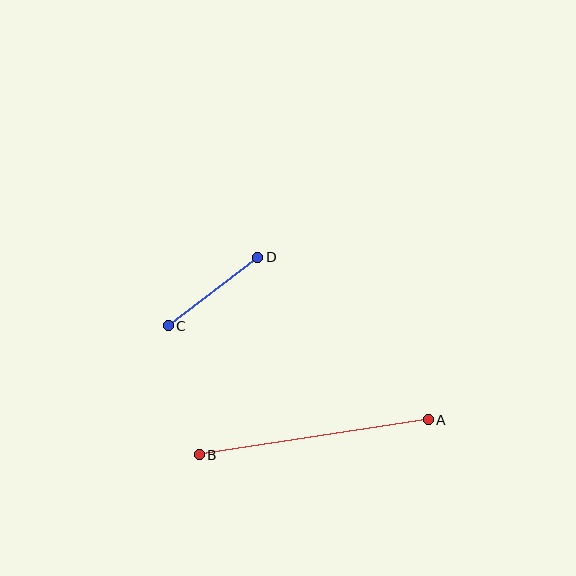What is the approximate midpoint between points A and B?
The midpoint is at approximately (314, 437) pixels.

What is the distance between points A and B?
The distance is approximately 232 pixels.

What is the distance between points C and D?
The distance is approximately 113 pixels.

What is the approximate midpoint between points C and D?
The midpoint is at approximately (213, 292) pixels.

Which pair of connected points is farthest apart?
Points A and B are farthest apart.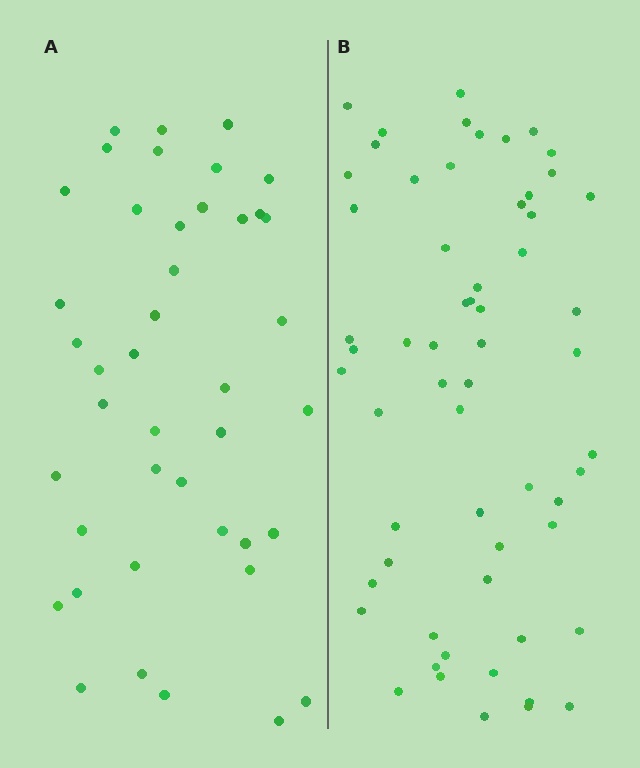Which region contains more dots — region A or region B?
Region B (the right region) has more dots.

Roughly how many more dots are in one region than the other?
Region B has approximately 20 more dots than region A.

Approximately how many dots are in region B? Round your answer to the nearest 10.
About 60 dots.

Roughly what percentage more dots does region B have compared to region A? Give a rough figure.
About 45% more.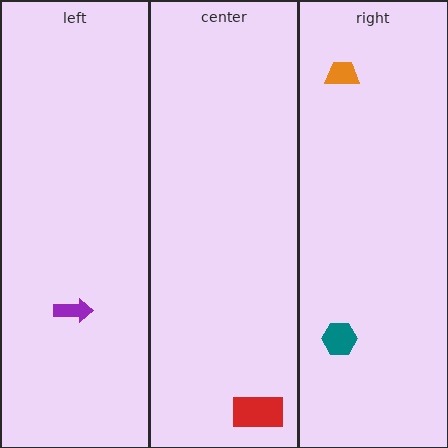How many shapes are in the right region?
2.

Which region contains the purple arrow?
The left region.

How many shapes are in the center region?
1.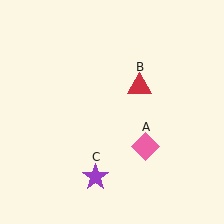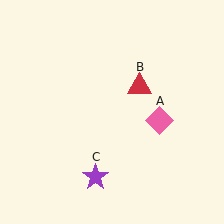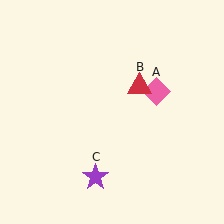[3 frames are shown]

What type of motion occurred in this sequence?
The pink diamond (object A) rotated counterclockwise around the center of the scene.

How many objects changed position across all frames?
1 object changed position: pink diamond (object A).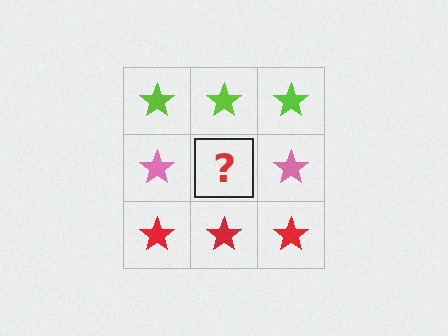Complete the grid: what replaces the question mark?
The question mark should be replaced with a pink star.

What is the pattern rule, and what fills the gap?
The rule is that each row has a consistent color. The gap should be filled with a pink star.